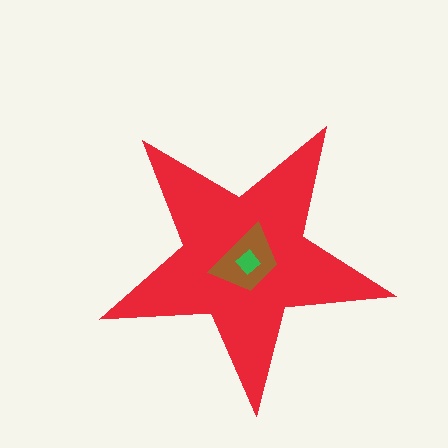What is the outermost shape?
The red star.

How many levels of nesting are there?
3.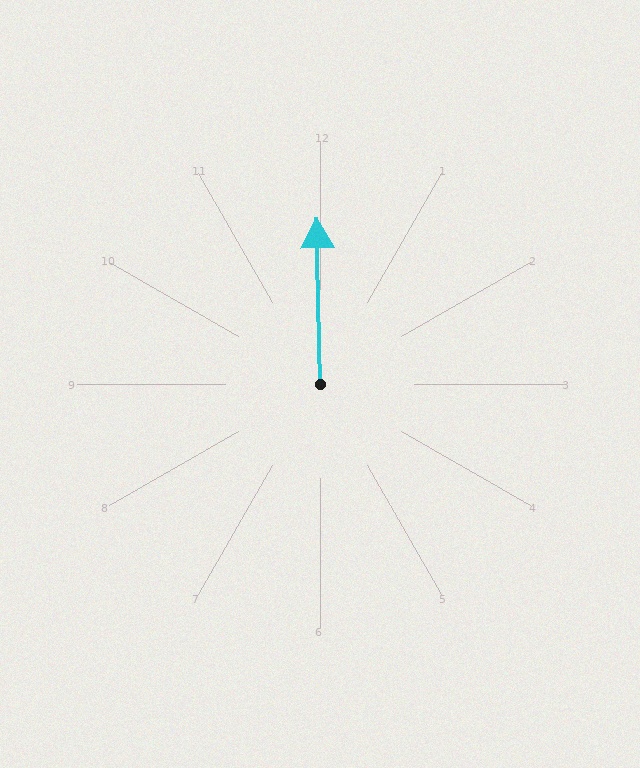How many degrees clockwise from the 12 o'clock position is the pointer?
Approximately 359 degrees.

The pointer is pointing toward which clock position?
Roughly 12 o'clock.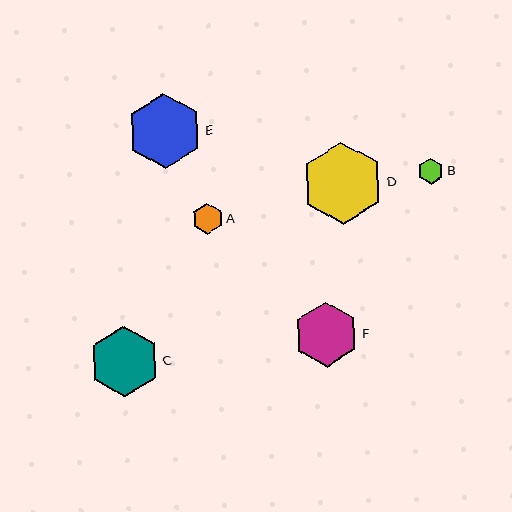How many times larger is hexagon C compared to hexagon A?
Hexagon C is approximately 2.3 times the size of hexagon A.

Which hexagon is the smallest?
Hexagon B is the smallest with a size of approximately 26 pixels.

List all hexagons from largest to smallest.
From largest to smallest: D, E, C, F, A, B.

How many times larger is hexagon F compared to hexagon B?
Hexagon F is approximately 2.5 times the size of hexagon B.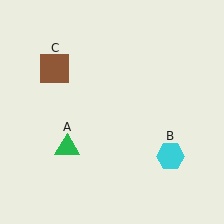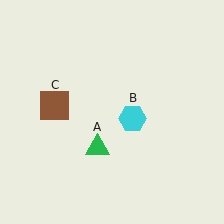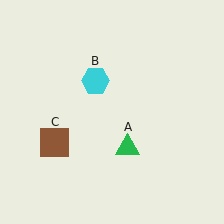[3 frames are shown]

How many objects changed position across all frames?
3 objects changed position: green triangle (object A), cyan hexagon (object B), brown square (object C).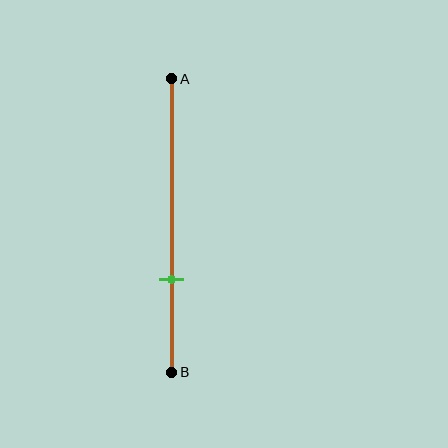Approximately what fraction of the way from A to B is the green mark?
The green mark is approximately 70% of the way from A to B.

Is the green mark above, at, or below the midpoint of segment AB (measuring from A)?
The green mark is below the midpoint of segment AB.